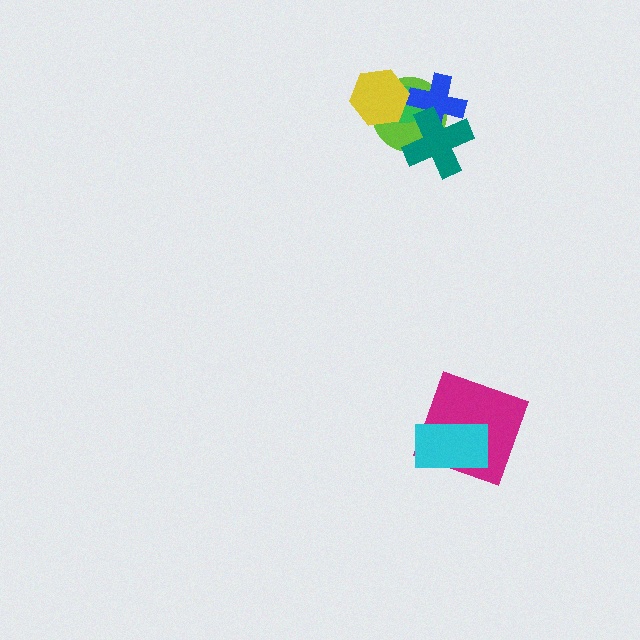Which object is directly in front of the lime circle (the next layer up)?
The green ellipse is directly in front of the lime circle.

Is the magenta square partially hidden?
Yes, it is partially covered by another shape.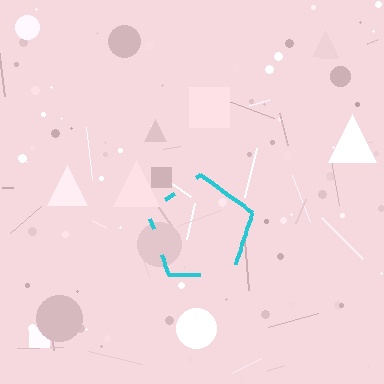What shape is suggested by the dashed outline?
The dashed outline suggests a pentagon.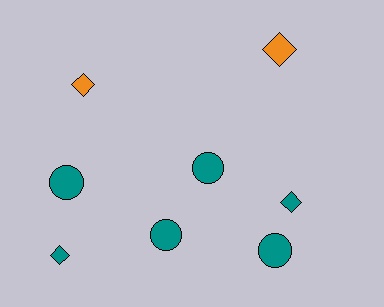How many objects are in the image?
There are 8 objects.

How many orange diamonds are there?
There are 2 orange diamonds.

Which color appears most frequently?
Teal, with 6 objects.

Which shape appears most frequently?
Diamond, with 4 objects.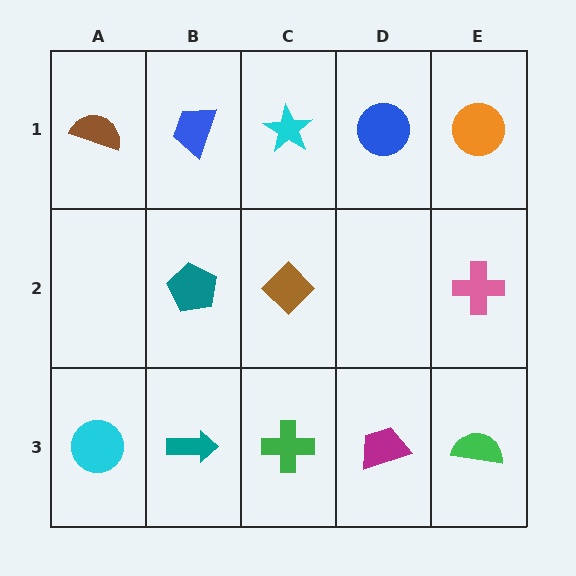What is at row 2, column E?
A pink cross.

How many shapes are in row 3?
5 shapes.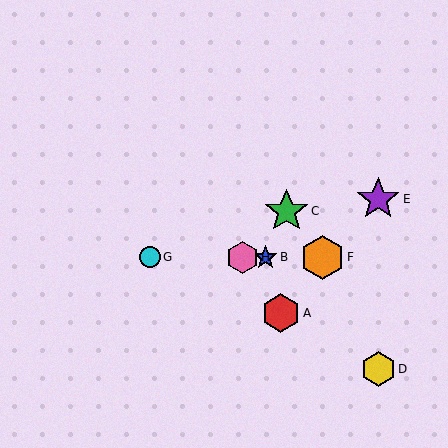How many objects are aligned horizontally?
4 objects (B, F, G, H) are aligned horizontally.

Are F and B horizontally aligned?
Yes, both are at y≈257.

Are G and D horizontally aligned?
No, G is at y≈257 and D is at y≈369.